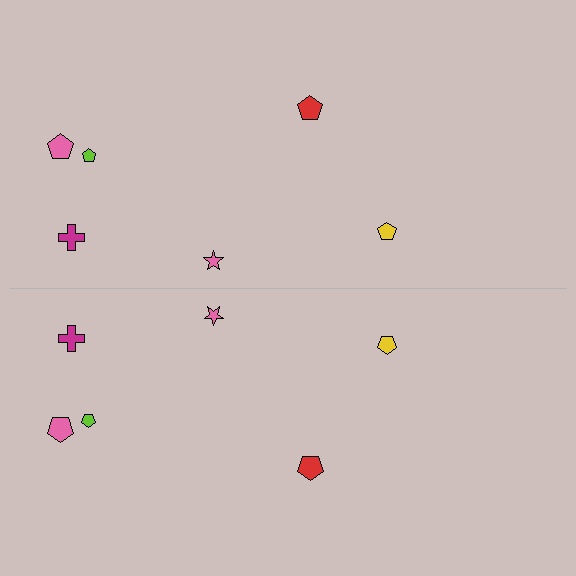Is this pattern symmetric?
Yes, this pattern has bilateral (reflection) symmetry.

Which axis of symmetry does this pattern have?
The pattern has a horizontal axis of symmetry running through the center of the image.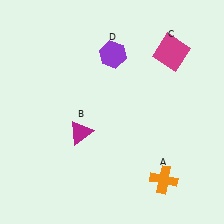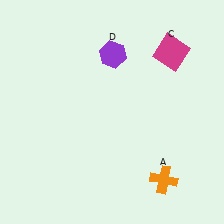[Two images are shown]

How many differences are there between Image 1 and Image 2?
There is 1 difference between the two images.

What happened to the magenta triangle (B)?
The magenta triangle (B) was removed in Image 2. It was in the bottom-left area of Image 1.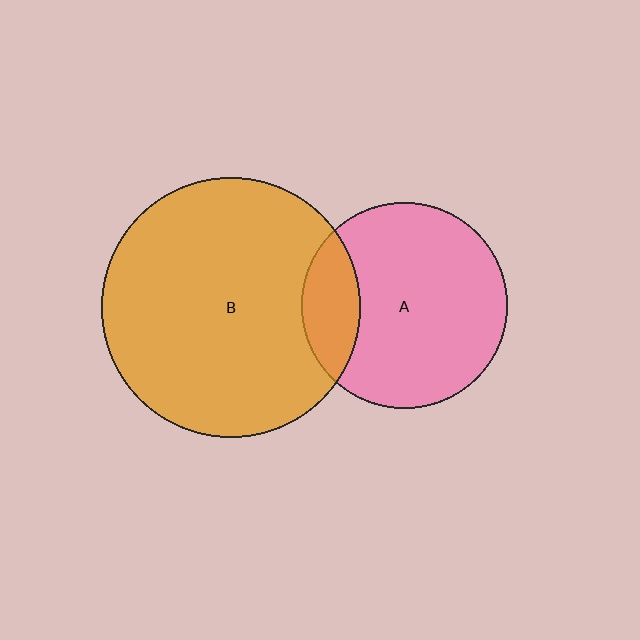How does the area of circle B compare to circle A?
Approximately 1.6 times.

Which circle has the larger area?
Circle B (orange).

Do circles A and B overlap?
Yes.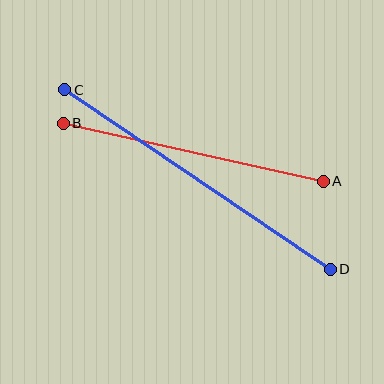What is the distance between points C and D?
The distance is approximately 320 pixels.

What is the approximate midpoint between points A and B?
The midpoint is at approximately (193, 152) pixels.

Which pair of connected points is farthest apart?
Points C and D are farthest apart.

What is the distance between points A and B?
The distance is approximately 266 pixels.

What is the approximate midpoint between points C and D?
The midpoint is at approximately (198, 180) pixels.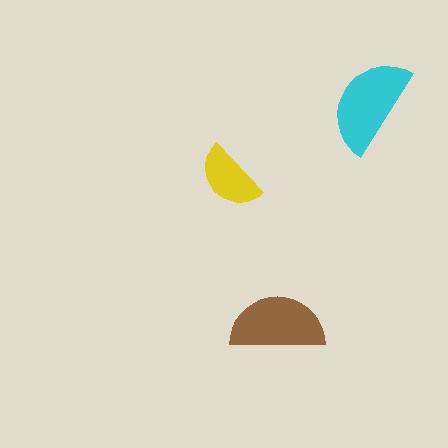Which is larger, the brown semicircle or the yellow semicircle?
The brown one.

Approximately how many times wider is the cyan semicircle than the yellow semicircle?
About 1.5 times wider.